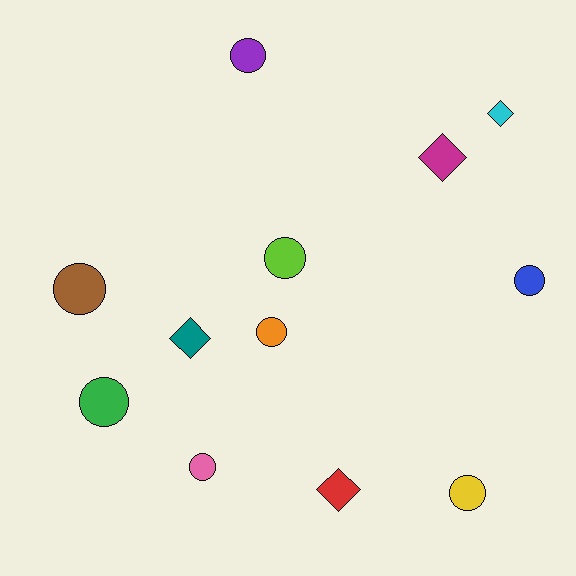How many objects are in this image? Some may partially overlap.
There are 12 objects.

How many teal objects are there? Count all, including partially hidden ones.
There is 1 teal object.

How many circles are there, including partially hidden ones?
There are 8 circles.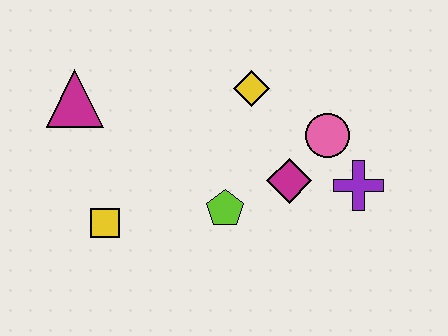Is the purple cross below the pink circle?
Yes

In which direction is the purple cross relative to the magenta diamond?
The purple cross is to the right of the magenta diamond.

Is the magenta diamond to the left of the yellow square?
No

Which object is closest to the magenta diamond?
The pink circle is closest to the magenta diamond.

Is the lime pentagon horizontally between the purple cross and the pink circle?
No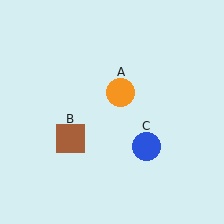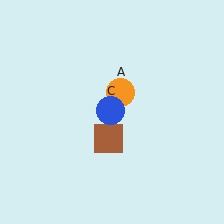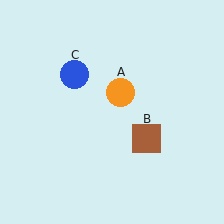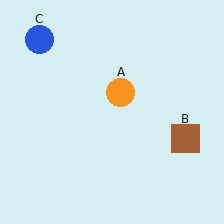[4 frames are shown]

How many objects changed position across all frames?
2 objects changed position: brown square (object B), blue circle (object C).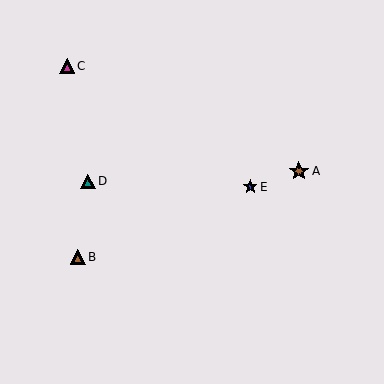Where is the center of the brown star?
The center of the brown star is at (299, 171).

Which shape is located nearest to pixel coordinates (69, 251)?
The brown triangle (labeled B) at (78, 257) is nearest to that location.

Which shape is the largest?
The brown star (labeled A) is the largest.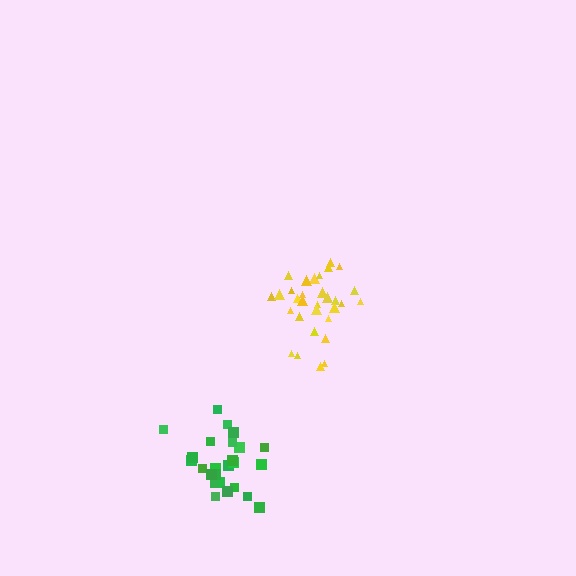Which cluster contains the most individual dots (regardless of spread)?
Yellow (31).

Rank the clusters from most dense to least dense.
green, yellow.